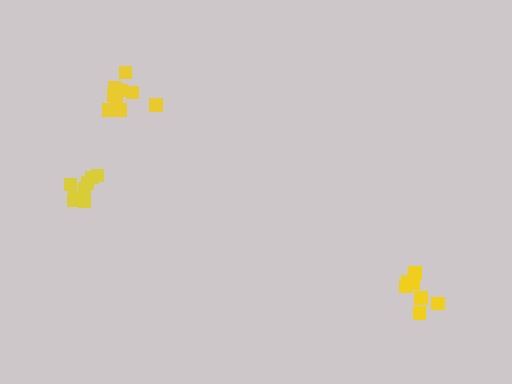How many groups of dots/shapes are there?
There are 3 groups.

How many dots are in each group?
Group 1: 10 dots, Group 2: 7 dots, Group 3: 8 dots (25 total).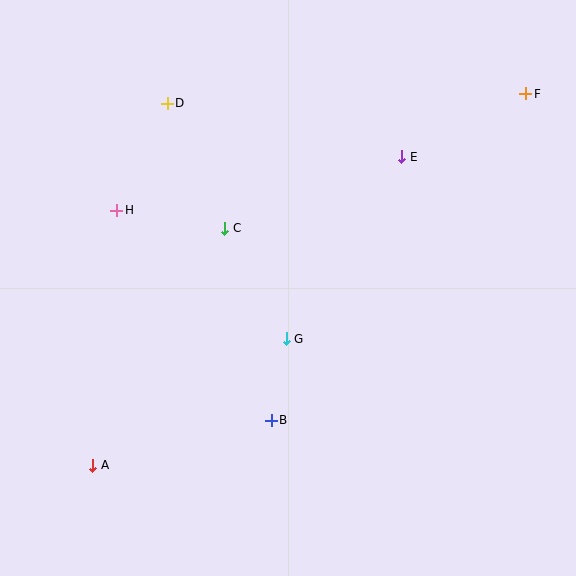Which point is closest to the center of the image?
Point G at (286, 339) is closest to the center.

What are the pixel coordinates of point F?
Point F is at (526, 94).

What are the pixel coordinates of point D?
Point D is at (167, 103).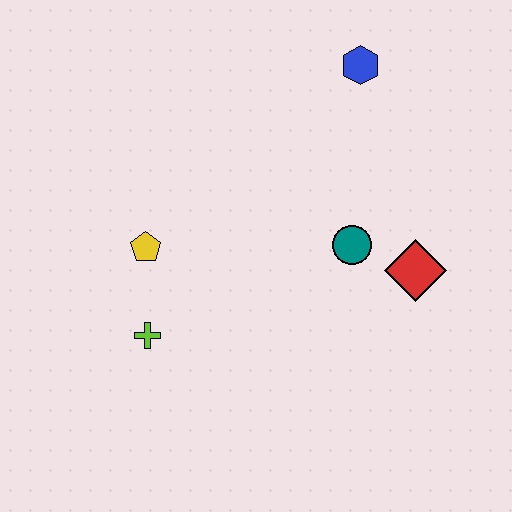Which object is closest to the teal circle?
The red diamond is closest to the teal circle.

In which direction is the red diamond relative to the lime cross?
The red diamond is to the right of the lime cross.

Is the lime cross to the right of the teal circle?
No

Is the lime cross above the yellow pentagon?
No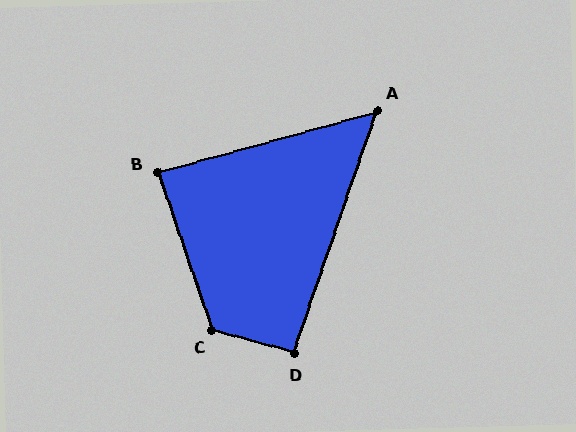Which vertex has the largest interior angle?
C, at approximately 124 degrees.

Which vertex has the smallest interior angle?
A, at approximately 56 degrees.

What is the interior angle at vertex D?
Approximately 93 degrees (approximately right).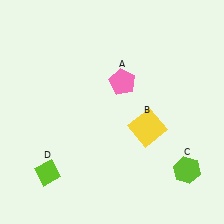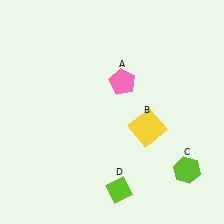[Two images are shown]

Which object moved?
The lime diamond (D) moved right.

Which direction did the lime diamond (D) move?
The lime diamond (D) moved right.